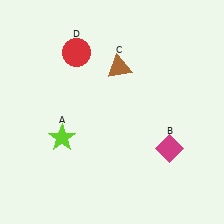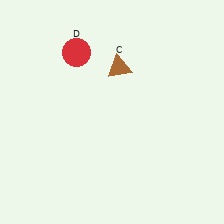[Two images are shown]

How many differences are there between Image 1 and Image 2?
There are 2 differences between the two images.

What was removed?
The magenta diamond (B), the lime star (A) were removed in Image 2.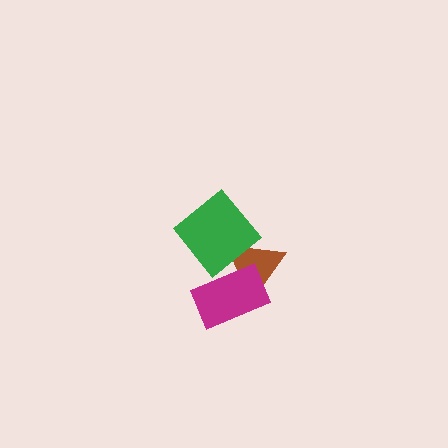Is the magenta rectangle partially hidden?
Yes, it is partially covered by another shape.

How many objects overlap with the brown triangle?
2 objects overlap with the brown triangle.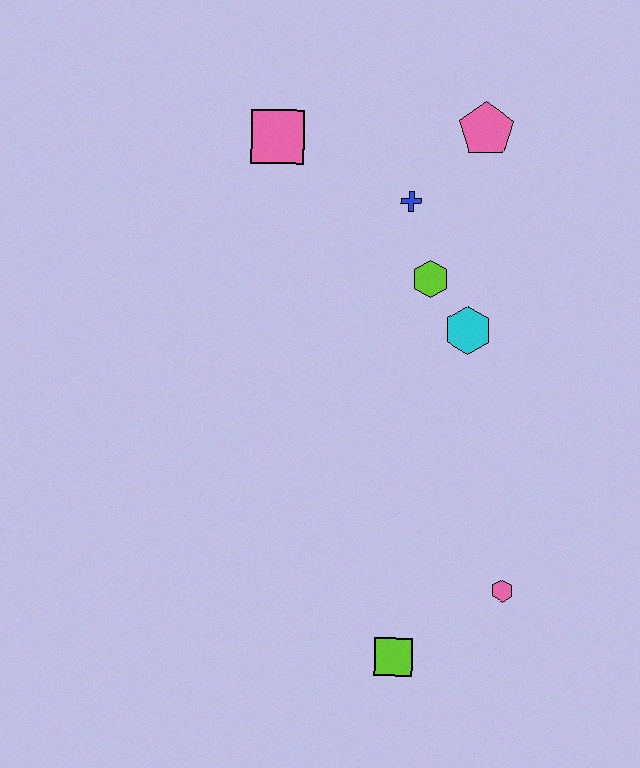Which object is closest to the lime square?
The pink hexagon is closest to the lime square.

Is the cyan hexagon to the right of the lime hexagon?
Yes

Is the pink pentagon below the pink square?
No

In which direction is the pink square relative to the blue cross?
The pink square is to the left of the blue cross.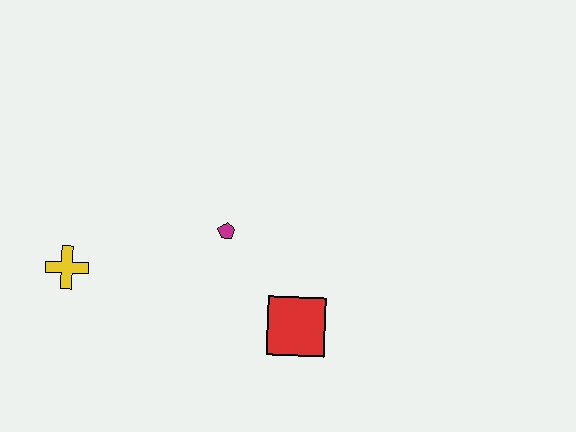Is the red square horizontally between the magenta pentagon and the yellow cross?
No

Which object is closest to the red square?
The magenta pentagon is closest to the red square.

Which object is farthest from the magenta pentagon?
The yellow cross is farthest from the magenta pentagon.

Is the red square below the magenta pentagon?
Yes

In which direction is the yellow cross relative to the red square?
The yellow cross is to the left of the red square.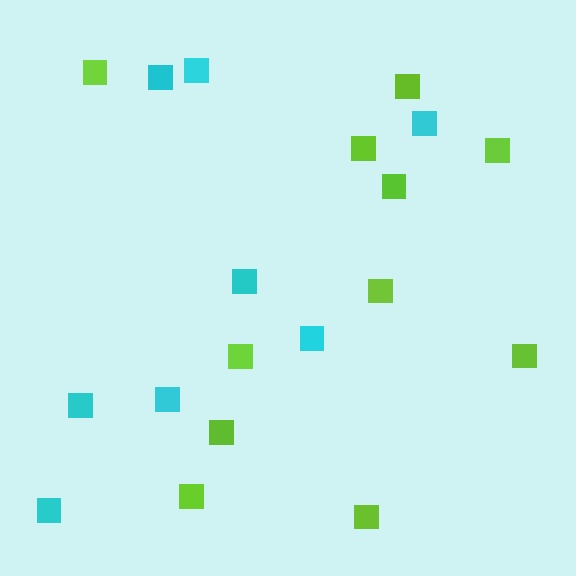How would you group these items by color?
There are 2 groups: one group of cyan squares (8) and one group of lime squares (11).